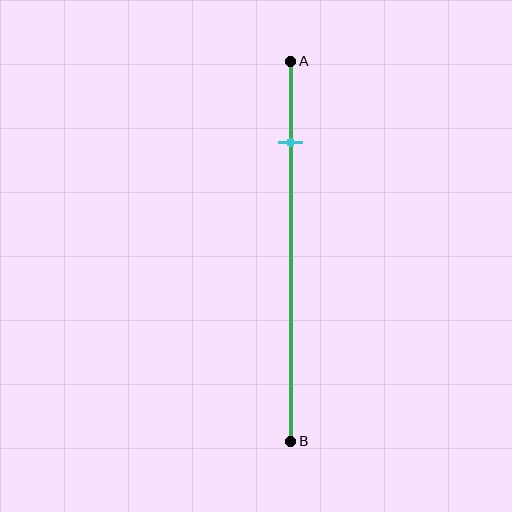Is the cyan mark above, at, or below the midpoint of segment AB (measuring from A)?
The cyan mark is above the midpoint of segment AB.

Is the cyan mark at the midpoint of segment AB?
No, the mark is at about 20% from A, not at the 50% midpoint.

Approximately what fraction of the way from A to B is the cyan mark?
The cyan mark is approximately 20% of the way from A to B.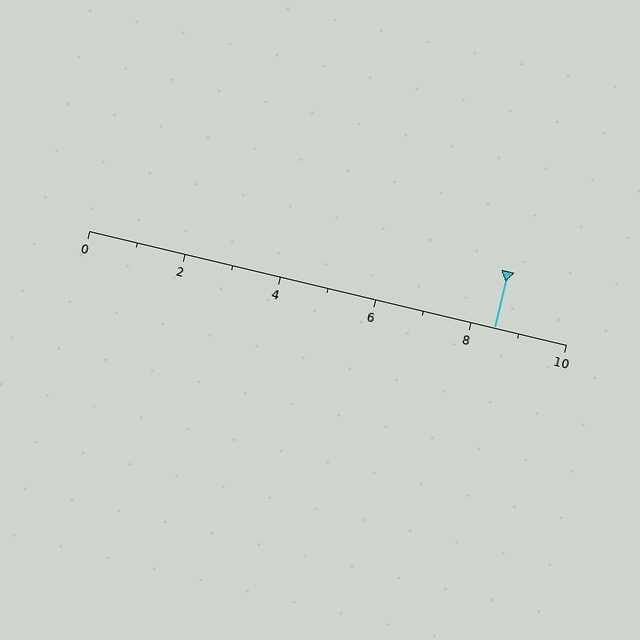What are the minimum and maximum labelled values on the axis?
The axis runs from 0 to 10.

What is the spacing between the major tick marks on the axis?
The major ticks are spaced 2 apart.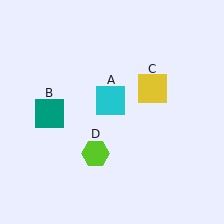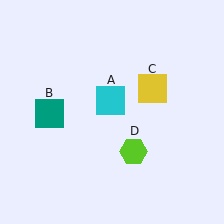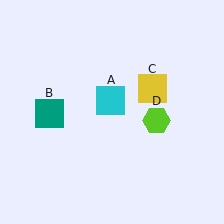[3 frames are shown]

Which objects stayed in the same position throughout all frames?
Cyan square (object A) and teal square (object B) and yellow square (object C) remained stationary.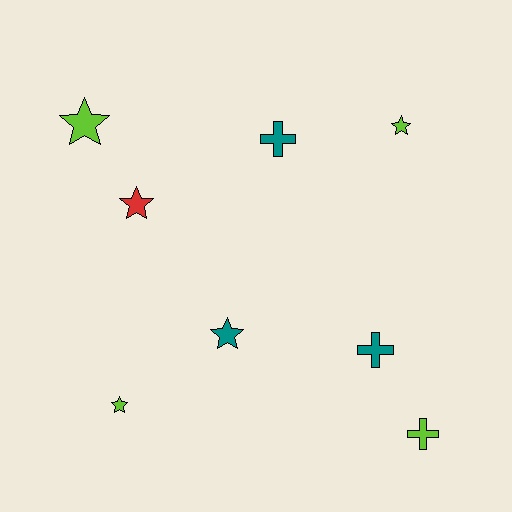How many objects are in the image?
There are 8 objects.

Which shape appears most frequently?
Star, with 5 objects.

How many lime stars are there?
There are 3 lime stars.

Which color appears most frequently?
Lime, with 4 objects.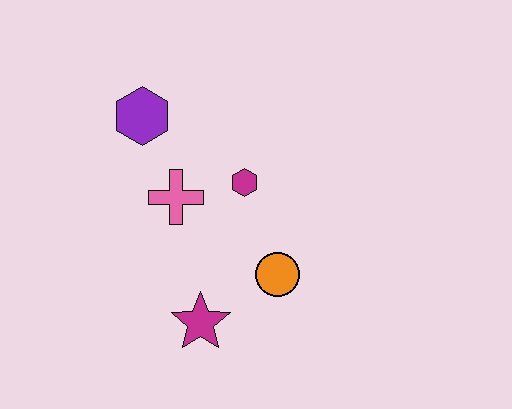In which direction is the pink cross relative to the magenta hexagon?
The pink cross is to the left of the magenta hexagon.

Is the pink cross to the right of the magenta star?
No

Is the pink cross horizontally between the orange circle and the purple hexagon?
Yes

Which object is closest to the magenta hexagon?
The pink cross is closest to the magenta hexagon.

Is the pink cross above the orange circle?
Yes